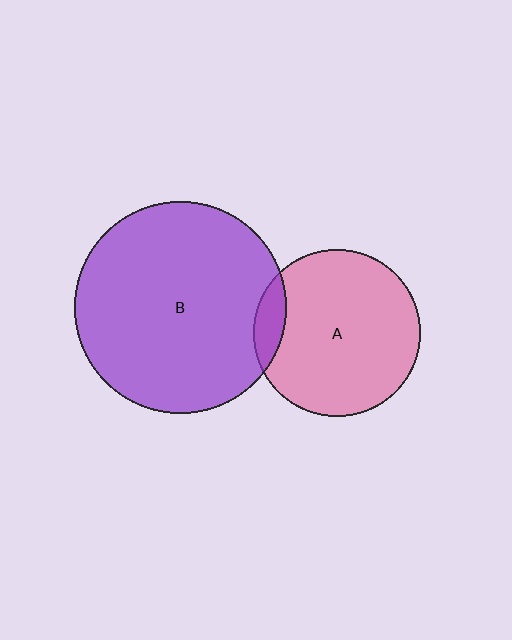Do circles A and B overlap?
Yes.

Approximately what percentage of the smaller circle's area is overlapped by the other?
Approximately 10%.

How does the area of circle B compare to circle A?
Approximately 1.6 times.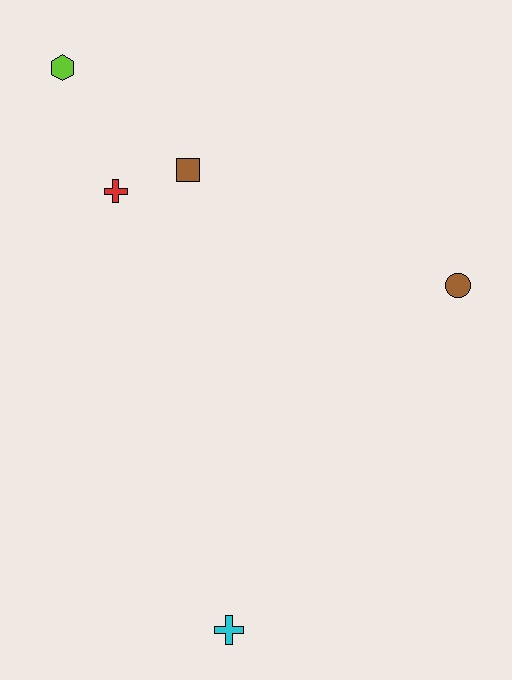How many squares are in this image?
There is 1 square.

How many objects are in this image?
There are 5 objects.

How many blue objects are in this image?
There are no blue objects.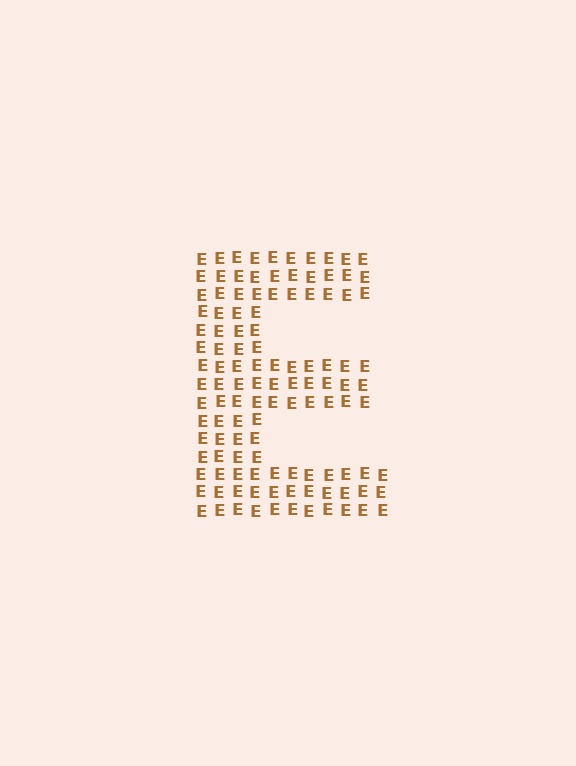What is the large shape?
The large shape is the letter E.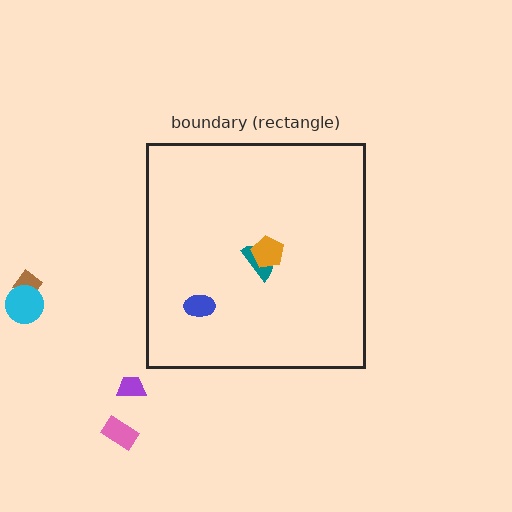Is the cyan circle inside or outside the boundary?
Outside.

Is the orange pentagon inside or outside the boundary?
Inside.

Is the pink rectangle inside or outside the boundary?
Outside.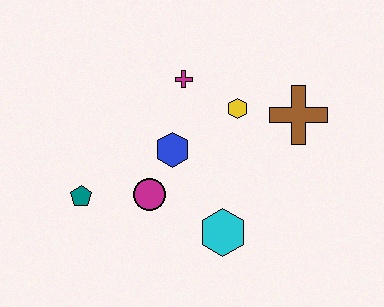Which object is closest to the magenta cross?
The yellow hexagon is closest to the magenta cross.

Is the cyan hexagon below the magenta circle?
Yes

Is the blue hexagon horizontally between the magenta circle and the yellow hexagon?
Yes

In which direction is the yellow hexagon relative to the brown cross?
The yellow hexagon is to the left of the brown cross.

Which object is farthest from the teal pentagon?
The brown cross is farthest from the teal pentagon.